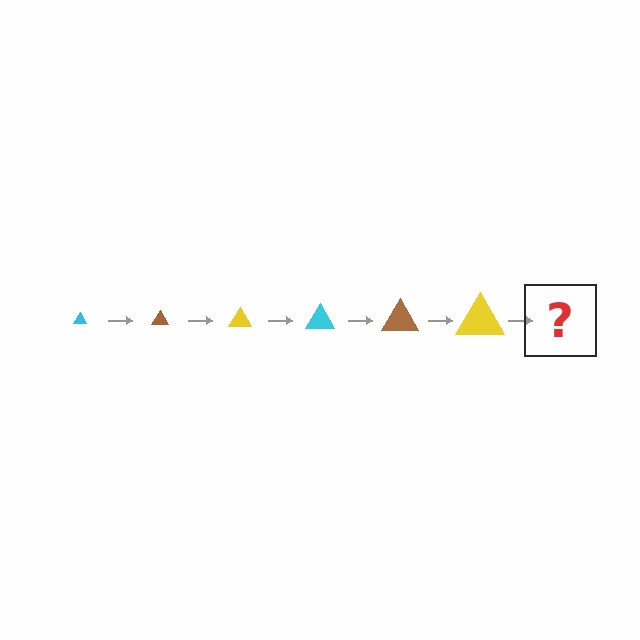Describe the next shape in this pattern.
It should be a cyan triangle, larger than the previous one.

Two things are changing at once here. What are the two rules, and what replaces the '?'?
The two rules are that the triangle grows larger each step and the color cycles through cyan, brown, and yellow. The '?' should be a cyan triangle, larger than the previous one.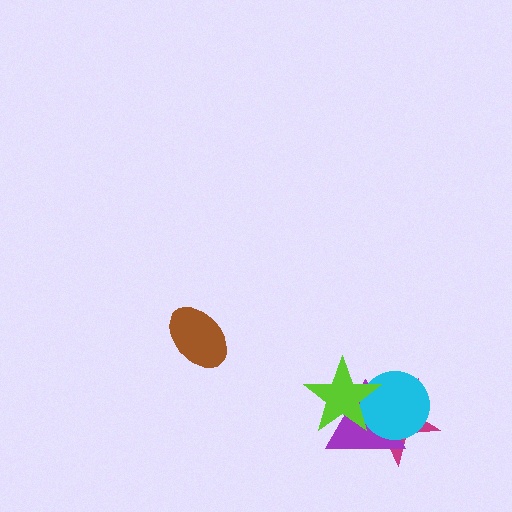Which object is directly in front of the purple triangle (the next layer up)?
The cyan circle is directly in front of the purple triangle.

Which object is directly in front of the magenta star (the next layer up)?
The purple triangle is directly in front of the magenta star.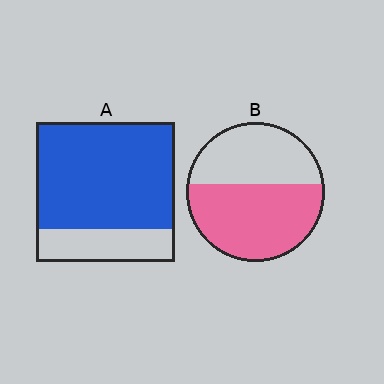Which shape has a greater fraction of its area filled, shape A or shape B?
Shape A.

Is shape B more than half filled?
Yes.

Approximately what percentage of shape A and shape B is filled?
A is approximately 75% and B is approximately 55%.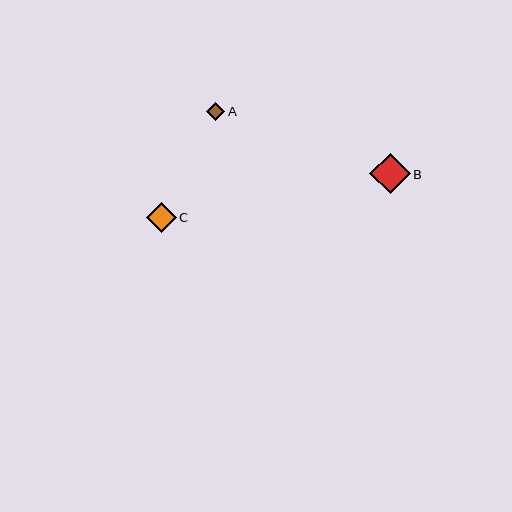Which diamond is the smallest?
Diamond A is the smallest with a size of approximately 18 pixels.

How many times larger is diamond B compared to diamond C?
Diamond B is approximately 1.3 times the size of diamond C.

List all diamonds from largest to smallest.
From largest to smallest: B, C, A.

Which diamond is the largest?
Diamond B is the largest with a size of approximately 41 pixels.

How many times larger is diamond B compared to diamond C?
Diamond B is approximately 1.3 times the size of diamond C.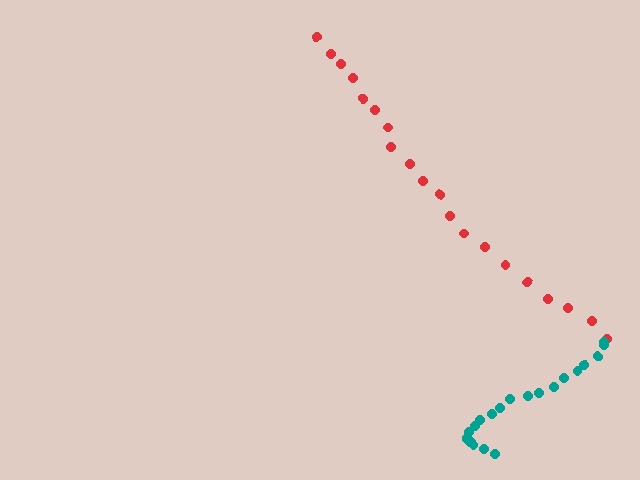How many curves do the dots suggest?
There are 2 distinct paths.